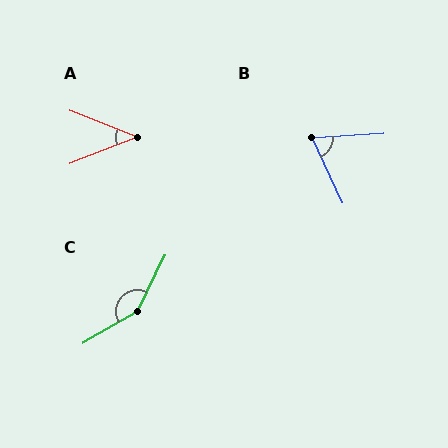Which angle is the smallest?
A, at approximately 43 degrees.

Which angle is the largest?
C, at approximately 146 degrees.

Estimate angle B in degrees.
Approximately 69 degrees.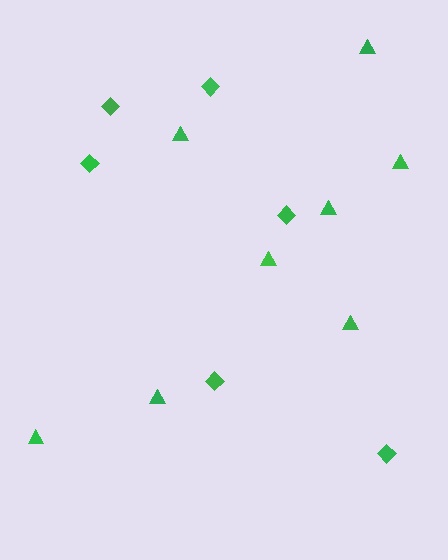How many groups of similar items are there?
There are 2 groups: one group of triangles (8) and one group of diamonds (6).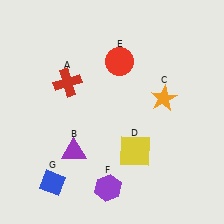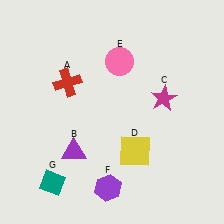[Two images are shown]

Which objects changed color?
C changed from orange to magenta. E changed from red to pink. G changed from blue to teal.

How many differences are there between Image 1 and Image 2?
There are 3 differences between the two images.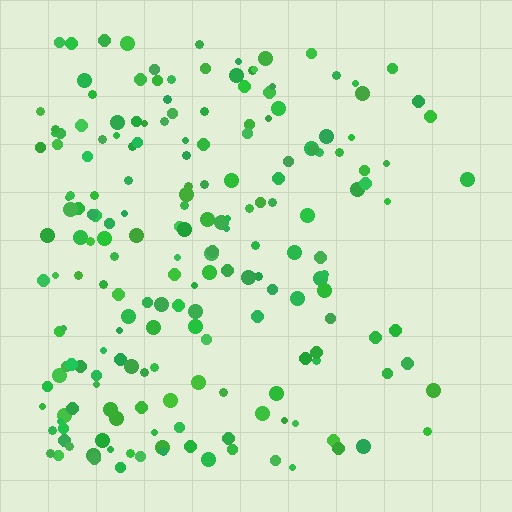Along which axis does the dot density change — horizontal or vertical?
Horizontal.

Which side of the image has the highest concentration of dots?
The left.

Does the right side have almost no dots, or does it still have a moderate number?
Still a moderate number, just noticeably fewer than the left.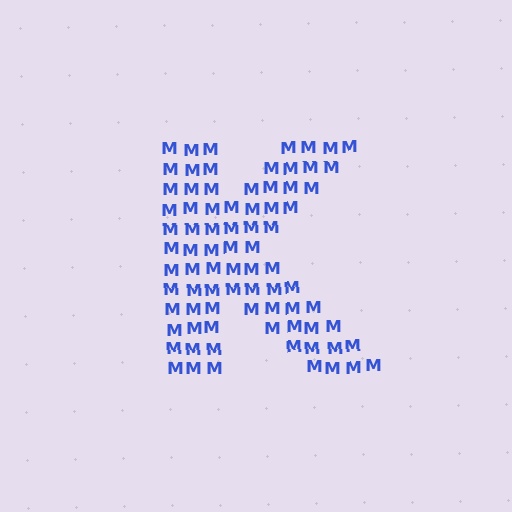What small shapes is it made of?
It is made of small letter M's.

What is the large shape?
The large shape is the letter K.